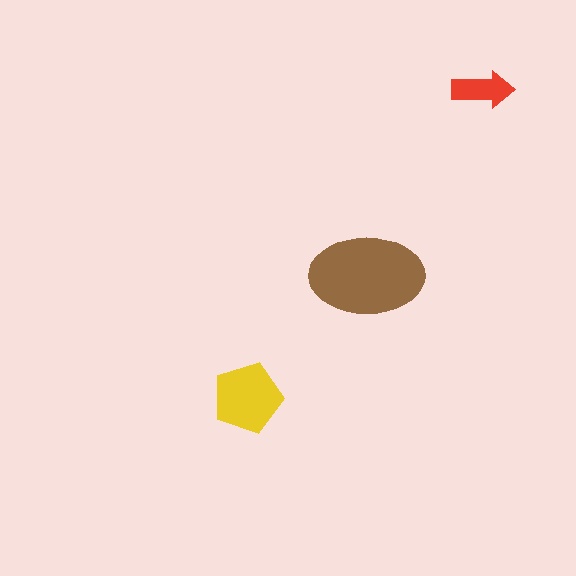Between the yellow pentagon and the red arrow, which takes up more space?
The yellow pentagon.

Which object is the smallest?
The red arrow.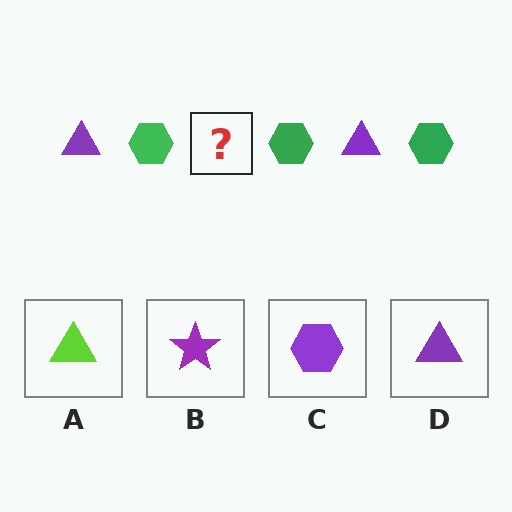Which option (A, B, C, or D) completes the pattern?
D.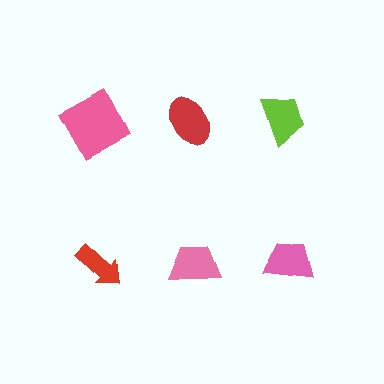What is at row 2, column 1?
A red arrow.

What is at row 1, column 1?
A pink square.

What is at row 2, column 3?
A pink trapezoid.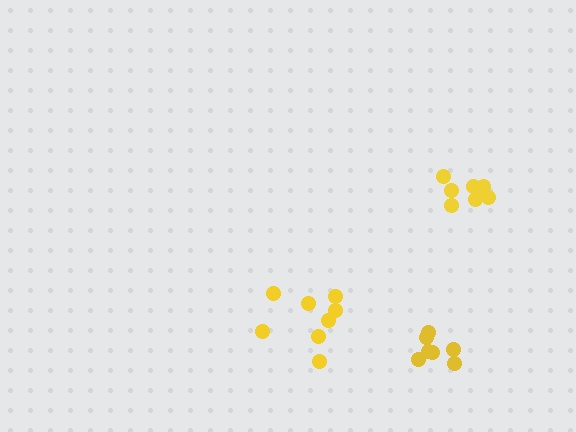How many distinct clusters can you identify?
There are 3 distinct clusters.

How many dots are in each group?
Group 1: 7 dots, Group 2: 8 dots, Group 3: 8 dots (23 total).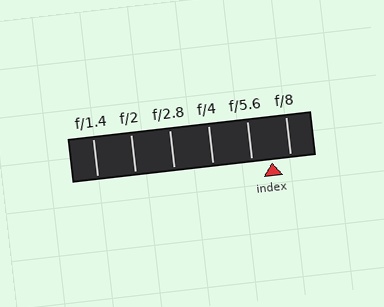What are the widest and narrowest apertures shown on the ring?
The widest aperture shown is f/1.4 and the narrowest is f/8.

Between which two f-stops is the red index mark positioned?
The index mark is between f/5.6 and f/8.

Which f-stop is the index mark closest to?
The index mark is closest to f/8.